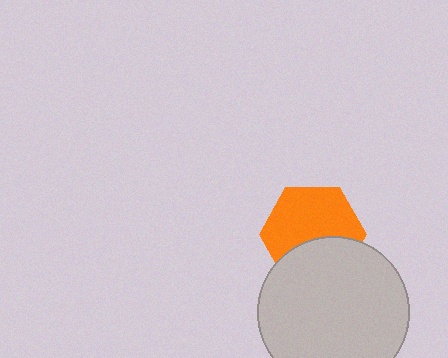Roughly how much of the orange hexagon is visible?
About half of it is visible (roughly 62%).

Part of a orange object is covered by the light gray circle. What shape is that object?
It is a hexagon.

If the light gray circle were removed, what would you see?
You would see the complete orange hexagon.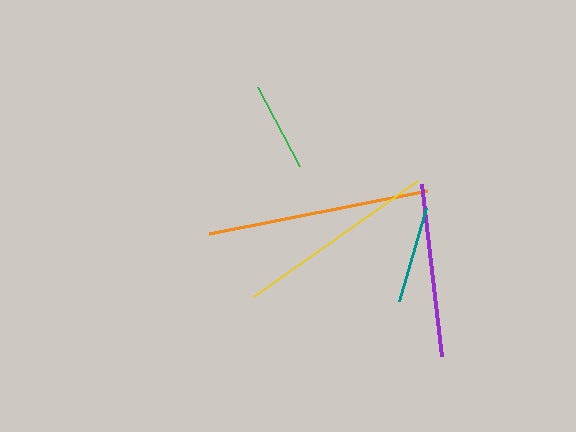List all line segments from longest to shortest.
From longest to shortest: orange, yellow, purple, teal, green.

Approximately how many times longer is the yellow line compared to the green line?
The yellow line is approximately 2.2 times the length of the green line.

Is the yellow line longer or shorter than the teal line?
The yellow line is longer than the teal line.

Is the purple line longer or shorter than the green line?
The purple line is longer than the green line.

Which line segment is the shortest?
The green line is the shortest at approximately 90 pixels.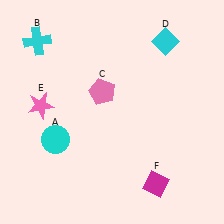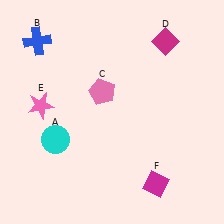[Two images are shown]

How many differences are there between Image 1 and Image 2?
There are 2 differences between the two images.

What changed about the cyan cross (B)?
In Image 1, B is cyan. In Image 2, it changed to blue.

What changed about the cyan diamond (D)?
In Image 1, D is cyan. In Image 2, it changed to magenta.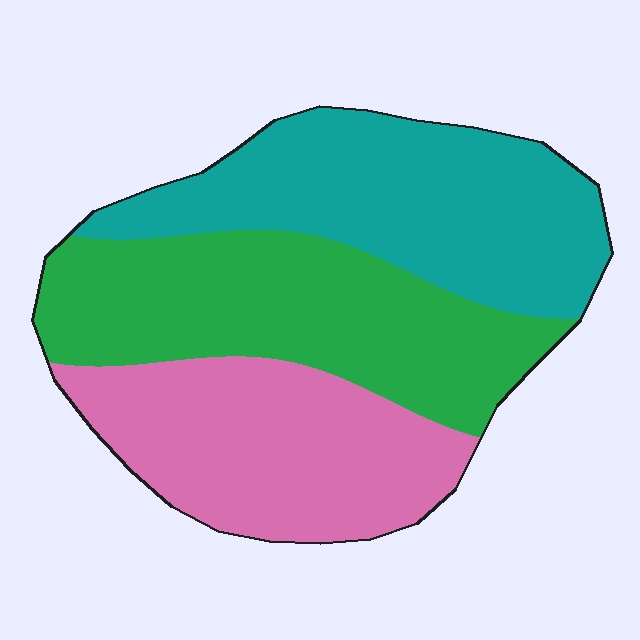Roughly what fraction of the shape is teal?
Teal covers 34% of the shape.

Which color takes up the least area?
Pink, at roughly 30%.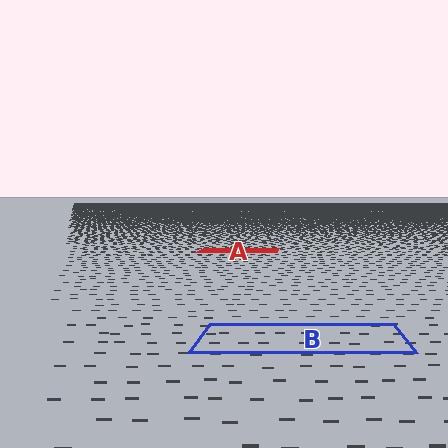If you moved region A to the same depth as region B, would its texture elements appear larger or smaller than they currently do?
They would appear larger. At a closer depth, the same texture elements are projected at a bigger on-screen size.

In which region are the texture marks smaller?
The texture marks are smaller in region A, because it is farther away.